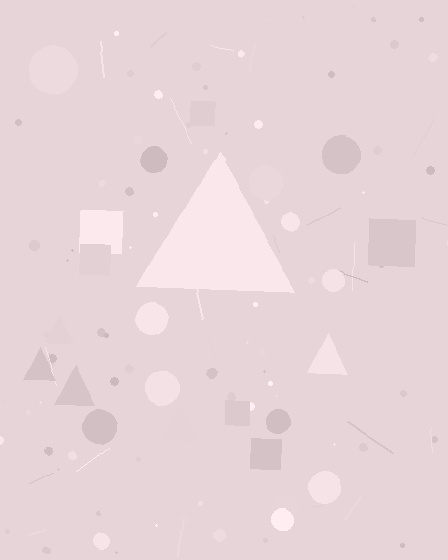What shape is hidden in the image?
A triangle is hidden in the image.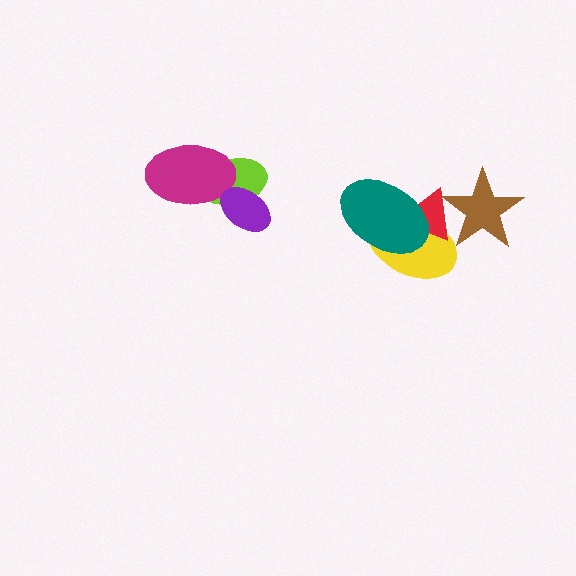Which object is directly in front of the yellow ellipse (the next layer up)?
The brown star is directly in front of the yellow ellipse.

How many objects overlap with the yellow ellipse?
3 objects overlap with the yellow ellipse.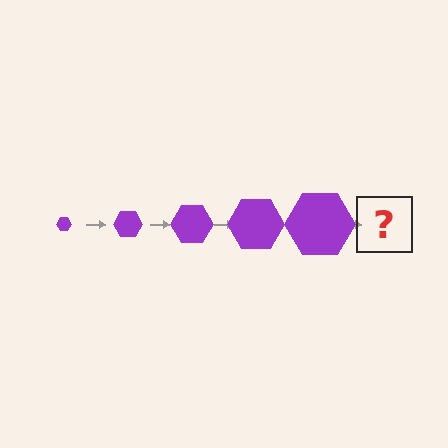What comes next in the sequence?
The next element should be a purple hexagon, larger than the previous one.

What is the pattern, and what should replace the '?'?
The pattern is that the hexagon gets progressively larger each step. The '?' should be a purple hexagon, larger than the previous one.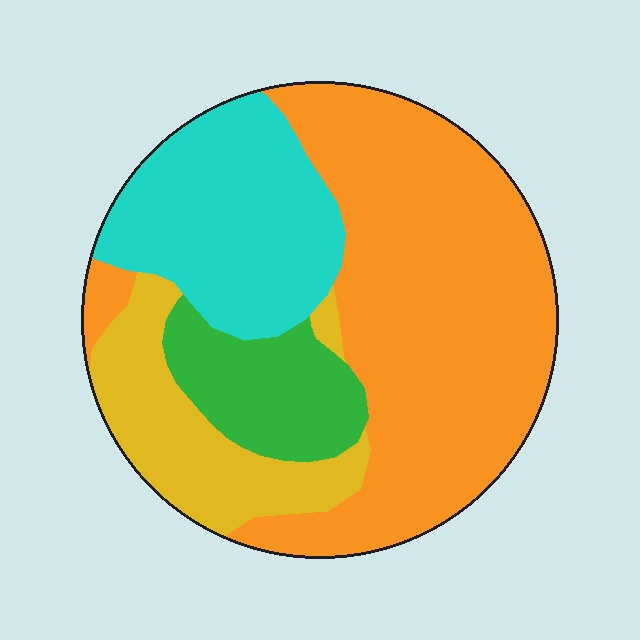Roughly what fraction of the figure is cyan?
Cyan takes up about one fifth (1/5) of the figure.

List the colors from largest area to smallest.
From largest to smallest: orange, cyan, yellow, green.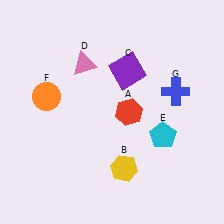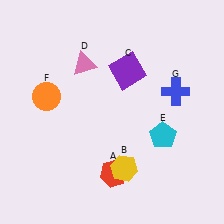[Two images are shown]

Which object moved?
The red hexagon (A) moved down.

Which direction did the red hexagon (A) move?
The red hexagon (A) moved down.